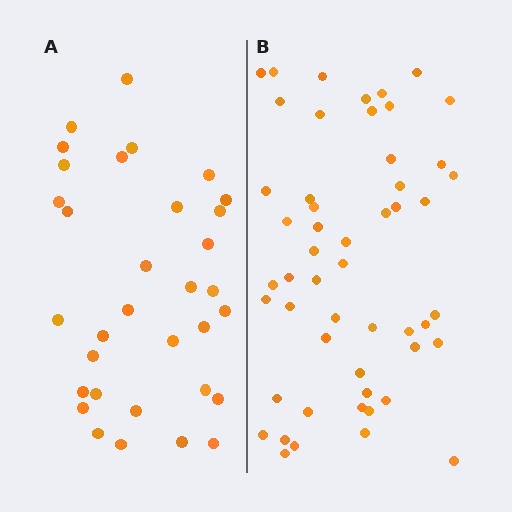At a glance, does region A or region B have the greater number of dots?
Region B (the right region) has more dots.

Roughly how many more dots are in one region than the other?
Region B has approximately 20 more dots than region A.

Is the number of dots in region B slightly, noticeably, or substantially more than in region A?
Region B has substantially more. The ratio is roughly 1.6 to 1.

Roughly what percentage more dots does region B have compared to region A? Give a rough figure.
About 60% more.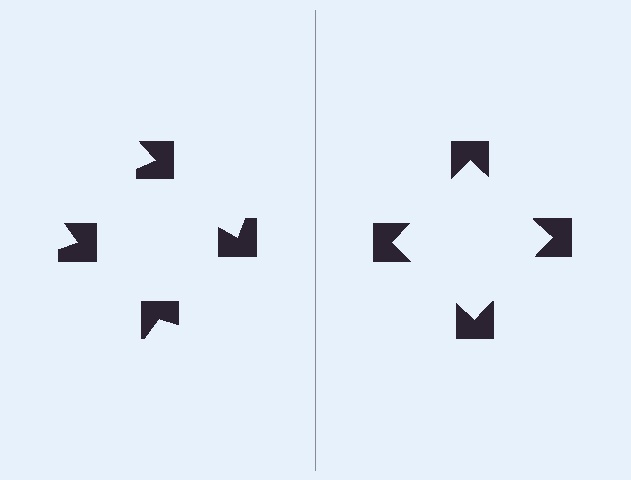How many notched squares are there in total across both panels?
8 — 4 on each side.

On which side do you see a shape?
An illusory square appears on the right side. On the left side the wedge cuts are rotated, so no coherent shape forms.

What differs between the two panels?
The notched squares are positioned identically on both sides; only the wedge orientations differ. On the right they align to a square; on the left they are misaligned.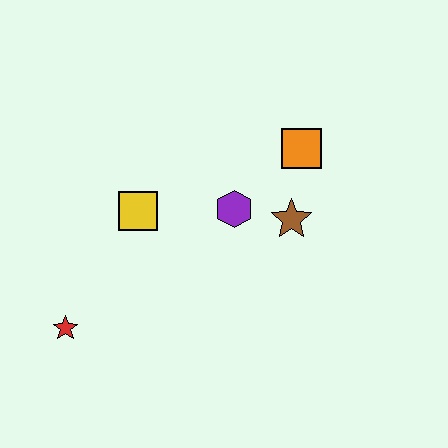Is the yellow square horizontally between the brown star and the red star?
Yes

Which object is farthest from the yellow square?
The orange square is farthest from the yellow square.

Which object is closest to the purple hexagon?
The brown star is closest to the purple hexagon.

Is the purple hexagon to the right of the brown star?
No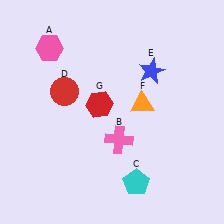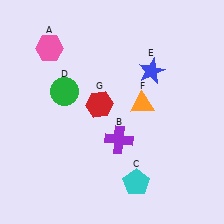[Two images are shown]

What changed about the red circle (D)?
In Image 1, D is red. In Image 2, it changed to green.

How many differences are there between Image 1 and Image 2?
There are 2 differences between the two images.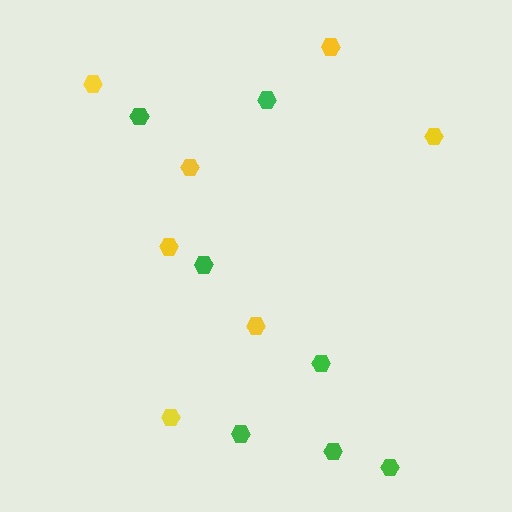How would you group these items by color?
There are 2 groups: one group of yellow hexagons (7) and one group of green hexagons (7).